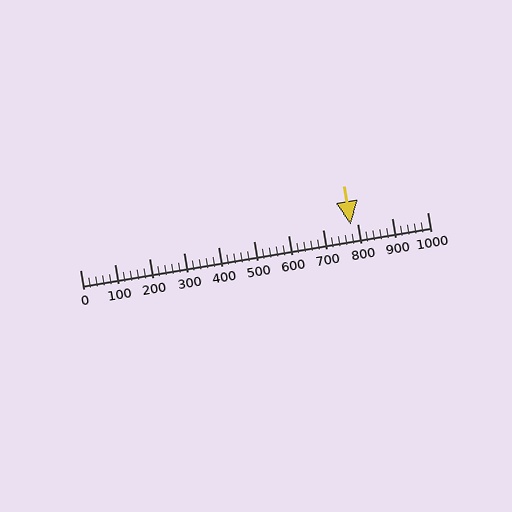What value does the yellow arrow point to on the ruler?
The yellow arrow points to approximately 780.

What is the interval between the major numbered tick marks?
The major tick marks are spaced 100 units apart.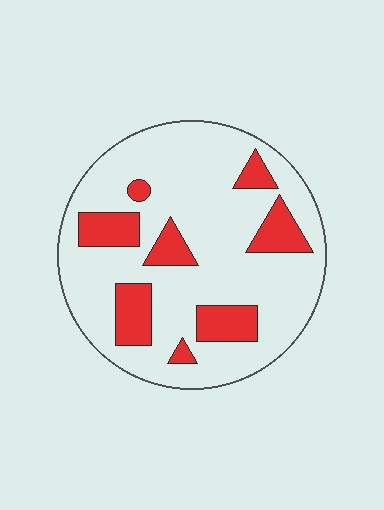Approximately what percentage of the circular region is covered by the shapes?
Approximately 20%.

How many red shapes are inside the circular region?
8.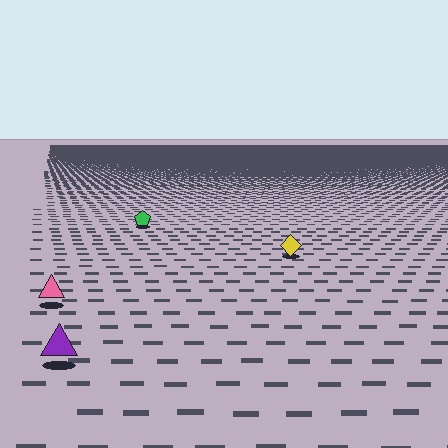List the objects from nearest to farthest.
From nearest to farthest: the purple triangle, the pink triangle, the yellow diamond, the green pentagon.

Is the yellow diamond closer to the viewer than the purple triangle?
No. The purple triangle is closer — you can tell from the texture gradient: the ground texture is coarser near it.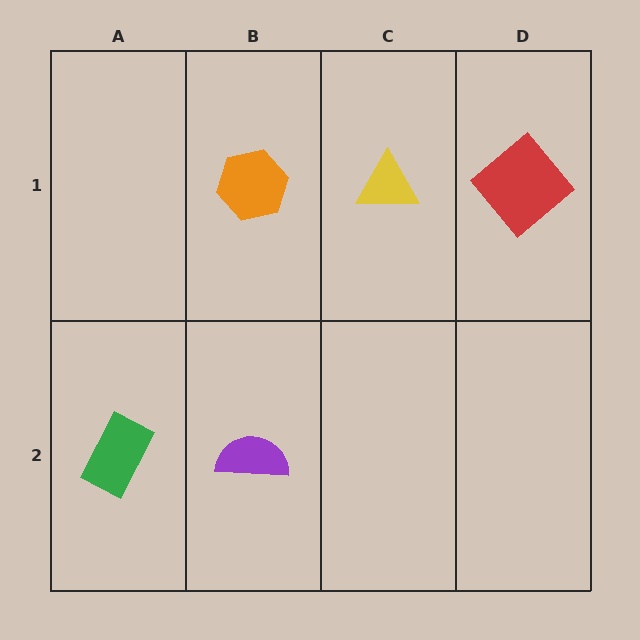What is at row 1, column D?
A red diamond.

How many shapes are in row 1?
3 shapes.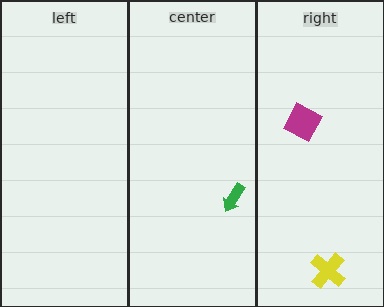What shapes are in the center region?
The green arrow.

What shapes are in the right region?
The yellow cross, the magenta diamond.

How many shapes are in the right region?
2.